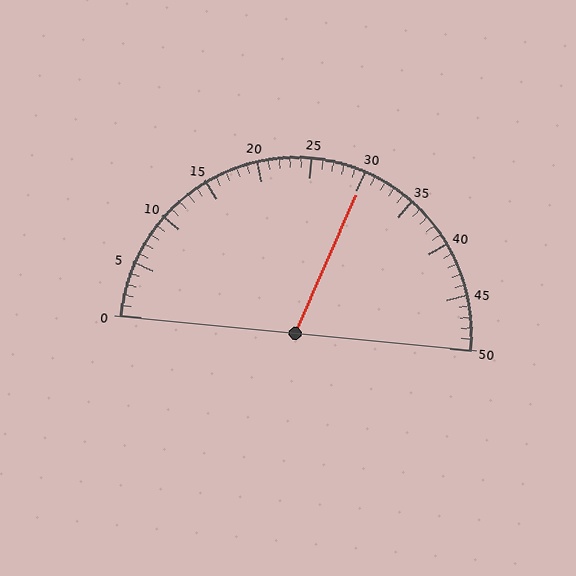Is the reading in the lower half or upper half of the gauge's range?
The reading is in the upper half of the range (0 to 50).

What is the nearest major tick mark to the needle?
The nearest major tick mark is 30.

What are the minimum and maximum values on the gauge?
The gauge ranges from 0 to 50.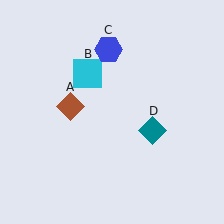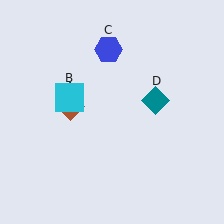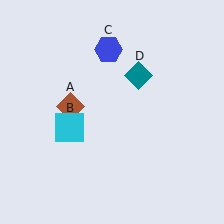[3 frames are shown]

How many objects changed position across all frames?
2 objects changed position: cyan square (object B), teal diamond (object D).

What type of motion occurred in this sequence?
The cyan square (object B), teal diamond (object D) rotated counterclockwise around the center of the scene.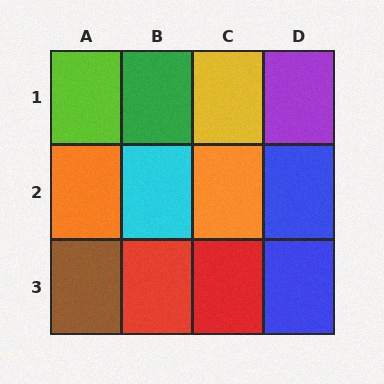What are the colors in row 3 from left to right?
Brown, red, red, blue.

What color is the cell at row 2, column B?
Cyan.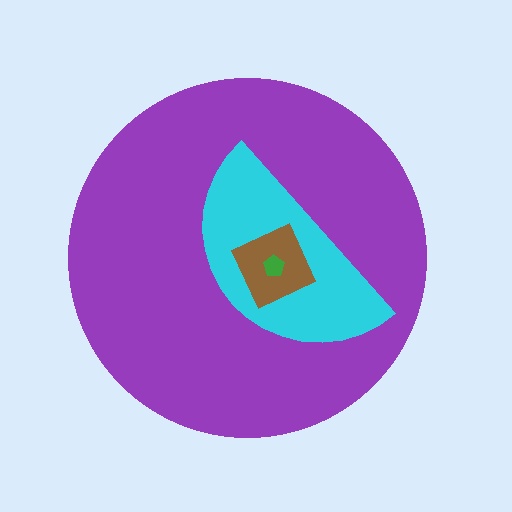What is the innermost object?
The green pentagon.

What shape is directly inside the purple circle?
The cyan semicircle.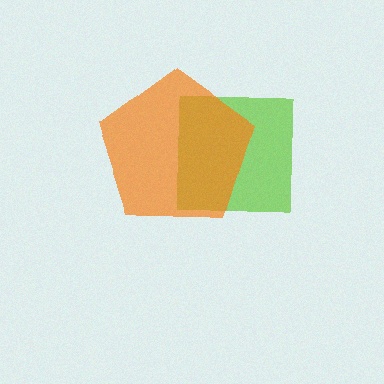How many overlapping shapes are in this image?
There are 2 overlapping shapes in the image.